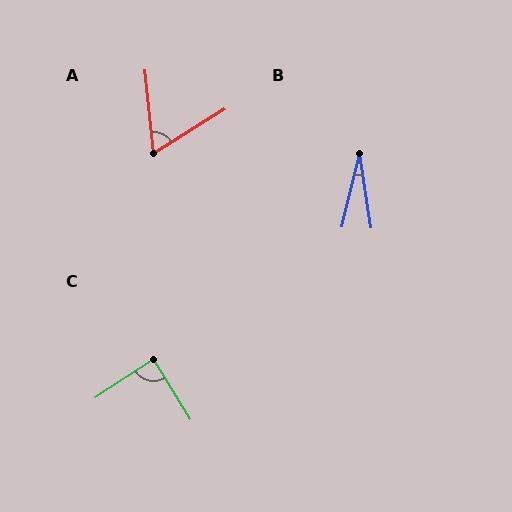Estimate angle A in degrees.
Approximately 64 degrees.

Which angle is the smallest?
B, at approximately 22 degrees.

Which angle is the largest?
C, at approximately 88 degrees.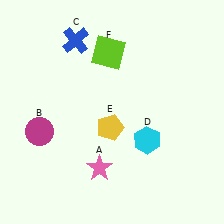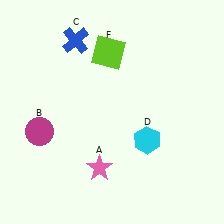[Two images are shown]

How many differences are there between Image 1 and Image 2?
There is 1 difference between the two images.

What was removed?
The yellow pentagon (E) was removed in Image 2.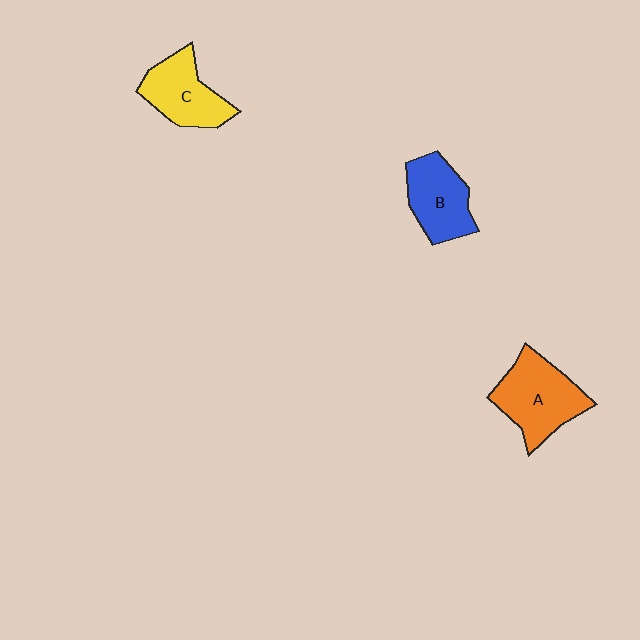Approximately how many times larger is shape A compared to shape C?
Approximately 1.2 times.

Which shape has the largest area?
Shape A (orange).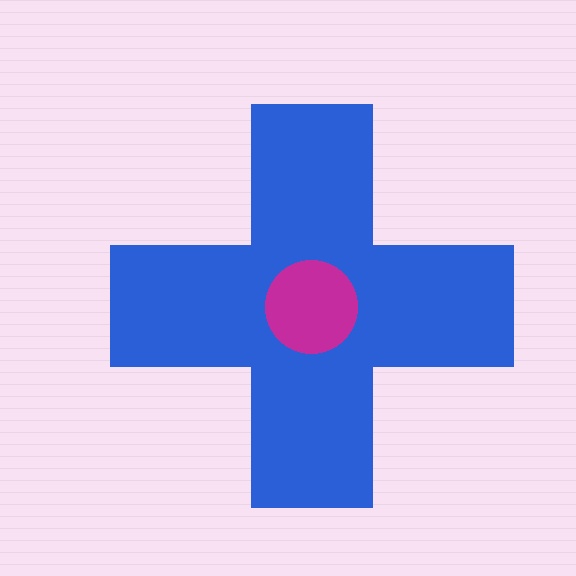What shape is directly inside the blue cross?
The magenta circle.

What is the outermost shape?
The blue cross.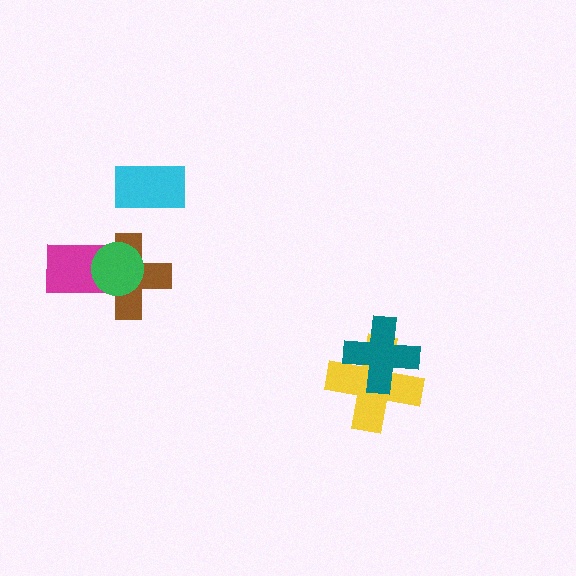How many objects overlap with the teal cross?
1 object overlaps with the teal cross.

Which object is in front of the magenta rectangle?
The green circle is in front of the magenta rectangle.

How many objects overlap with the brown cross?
2 objects overlap with the brown cross.